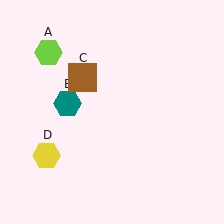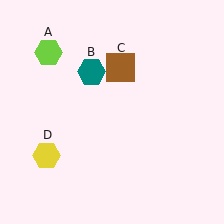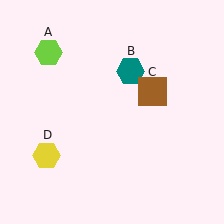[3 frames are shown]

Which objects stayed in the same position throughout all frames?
Lime hexagon (object A) and yellow hexagon (object D) remained stationary.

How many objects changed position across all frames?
2 objects changed position: teal hexagon (object B), brown square (object C).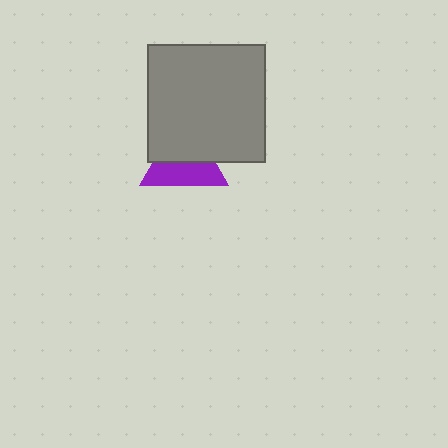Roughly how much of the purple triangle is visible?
About half of it is visible (roughly 48%).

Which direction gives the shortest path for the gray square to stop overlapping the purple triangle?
Moving up gives the shortest separation.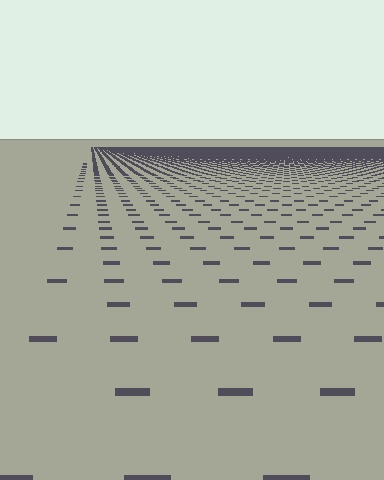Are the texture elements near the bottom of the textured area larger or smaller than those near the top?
Larger. Near the bottom, elements are closer to the viewer and appear at a bigger on-screen size.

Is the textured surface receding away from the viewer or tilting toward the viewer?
The surface is receding away from the viewer. Texture elements get smaller and denser toward the top.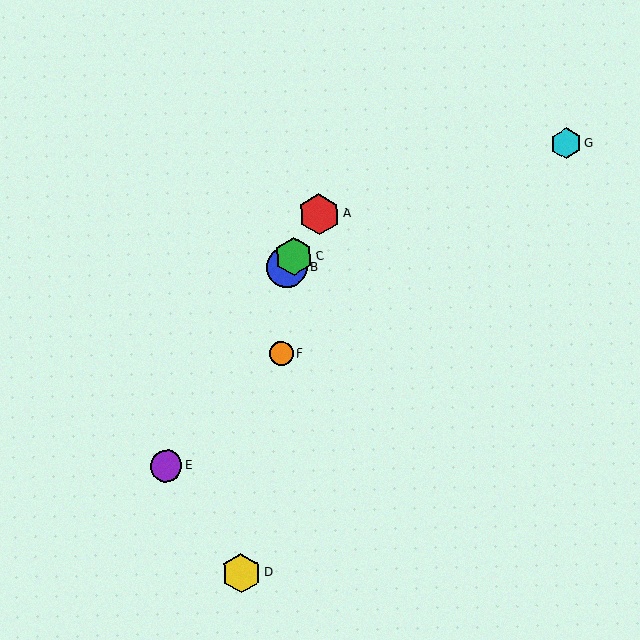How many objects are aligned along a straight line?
4 objects (A, B, C, E) are aligned along a straight line.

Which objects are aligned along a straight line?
Objects A, B, C, E are aligned along a straight line.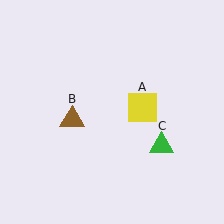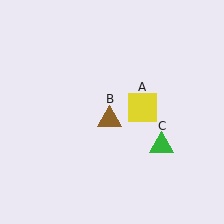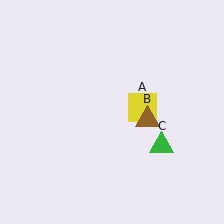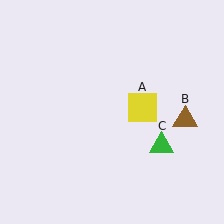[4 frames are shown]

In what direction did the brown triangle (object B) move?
The brown triangle (object B) moved right.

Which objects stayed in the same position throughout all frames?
Yellow square (object A) and green triangle (object C) remained stationary.